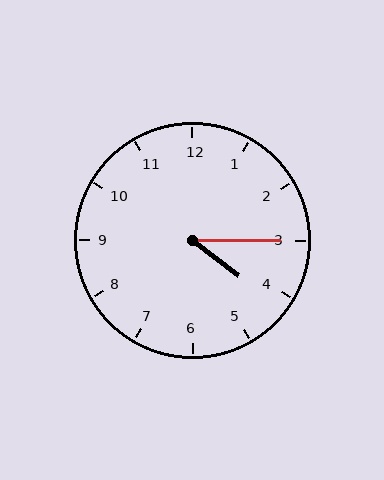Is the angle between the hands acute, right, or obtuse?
It is acute.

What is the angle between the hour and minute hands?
Approximately 38 degrees.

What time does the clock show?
4:15.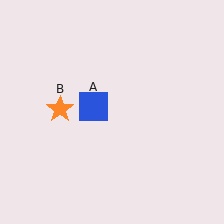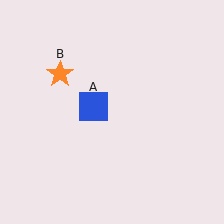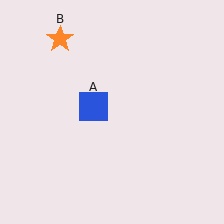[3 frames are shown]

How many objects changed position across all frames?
1 object changed position: orange star (object B).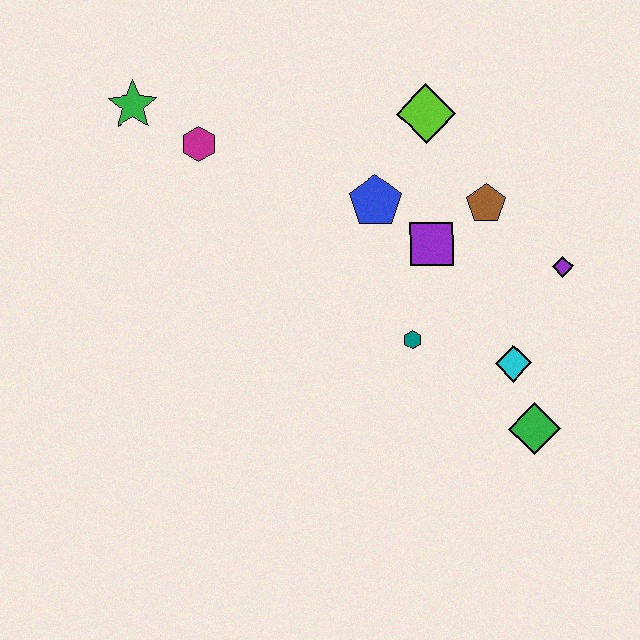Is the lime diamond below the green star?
Yes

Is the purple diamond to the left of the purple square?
No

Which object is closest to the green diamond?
The cyan diamond is closest to the green diamond.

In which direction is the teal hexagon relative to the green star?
The teal hexagon is to the right of the green star.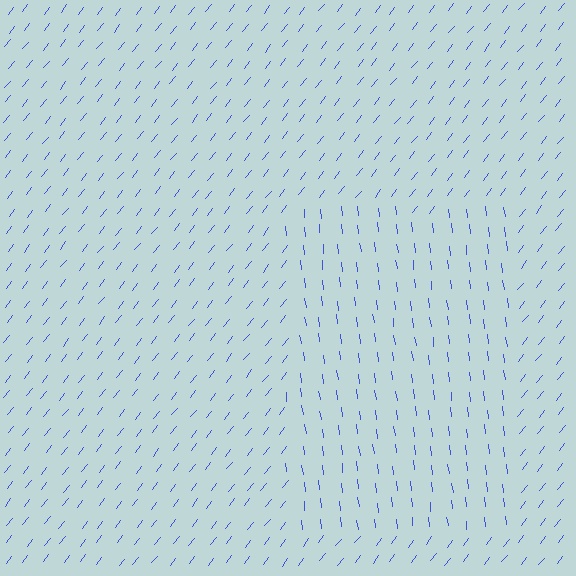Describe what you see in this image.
The image is filled with small blue line segments. A rectangle region in the image has lines oriented differently from the surrounding lines, creating a visible texture boundary.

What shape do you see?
I see a rectangle.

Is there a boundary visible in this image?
Yes, there is a texture boundary formed by a change in line orientation.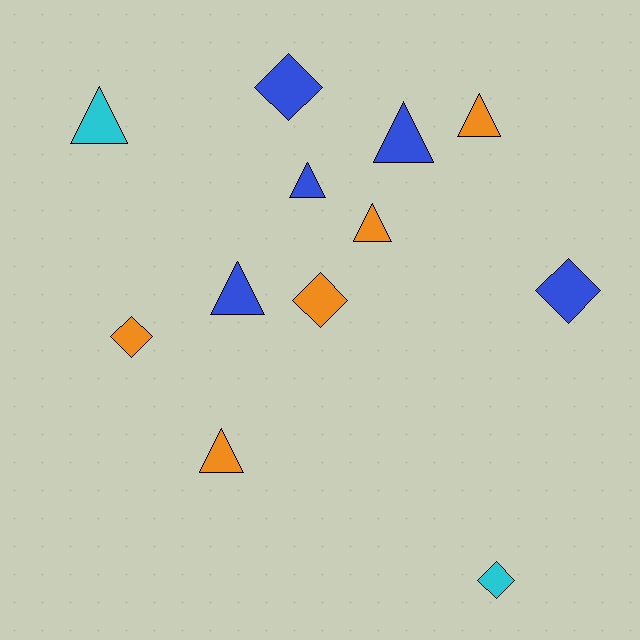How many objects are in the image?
There are 12 objects.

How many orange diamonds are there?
There are 2 orange diamonds.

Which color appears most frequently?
Blue, with 5 objects.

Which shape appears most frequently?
Triangle, with 7 objects.